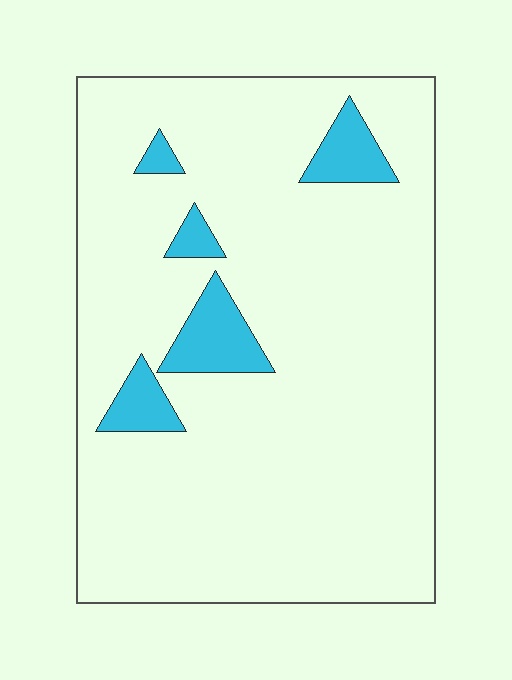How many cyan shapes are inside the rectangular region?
5.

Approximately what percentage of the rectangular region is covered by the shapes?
Approximately 10%.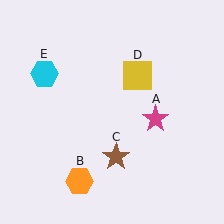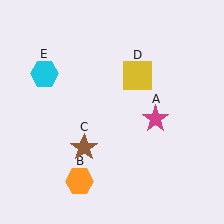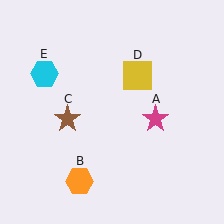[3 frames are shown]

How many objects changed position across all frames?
1 object changed position: brown star (object C).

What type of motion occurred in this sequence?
The brown star (object C) rotated clockwise around the center of the scene.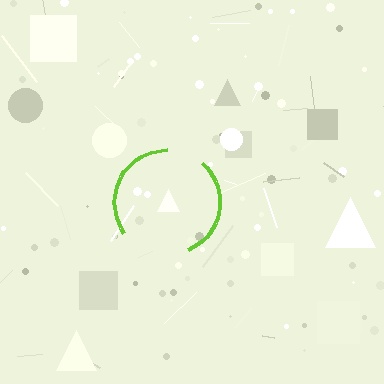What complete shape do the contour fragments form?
The contour fragments form a circle.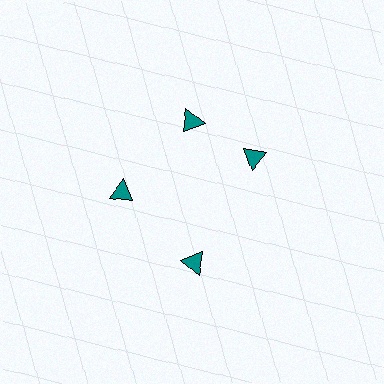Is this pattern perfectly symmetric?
No. The 4 teal triangles are arranged in a ring, but one element near the 3 o'clock position is rotated out of alignment along the ring, breaking the 4-fold rotational symmetry.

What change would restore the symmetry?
The symmetry would be restored by rotating it back into even spacing with its neighbors so that all 4 triangles sit at equal angles and equal distance from the center.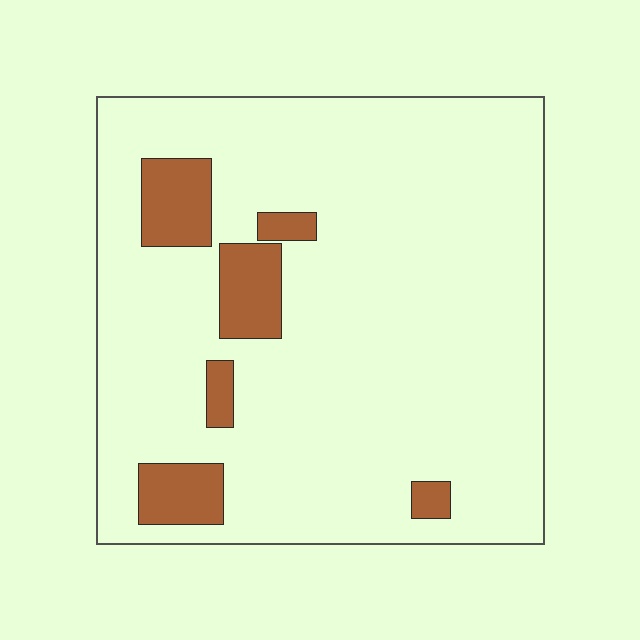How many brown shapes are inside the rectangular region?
6.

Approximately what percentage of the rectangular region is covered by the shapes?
Approximately 10%.